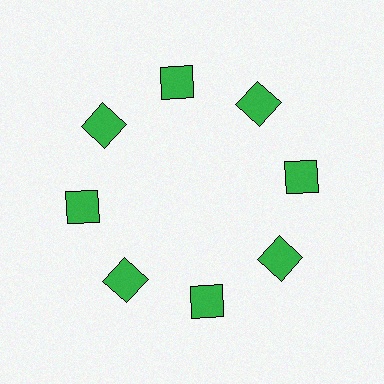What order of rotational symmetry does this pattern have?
This pattern has 8-fold rotational symmetry.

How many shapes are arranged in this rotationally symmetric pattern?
There are 8 shapes, arranged in 8 groups of 1.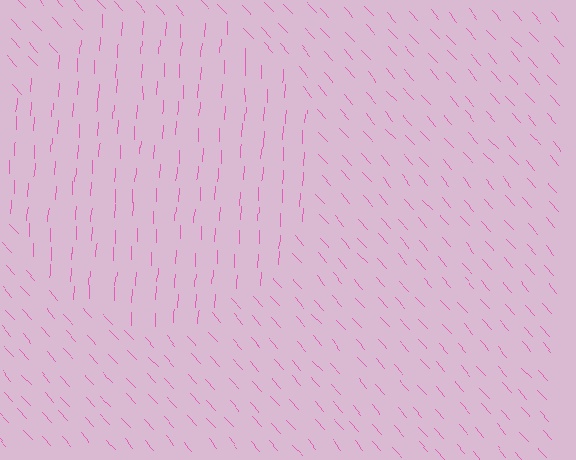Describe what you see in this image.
The image is filled with small pink line segments. A circle region in the image has lines oriented differently from the surrounding lines, creating a visible texture boundary.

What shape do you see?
I see a circle.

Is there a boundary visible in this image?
Yes, there is a texture boundary formed by a change in line orientation.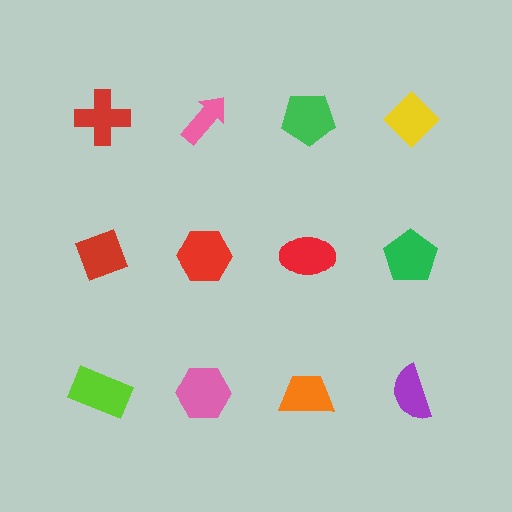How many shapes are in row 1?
4 shapes.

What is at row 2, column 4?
A green pentagon.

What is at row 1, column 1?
A red cross.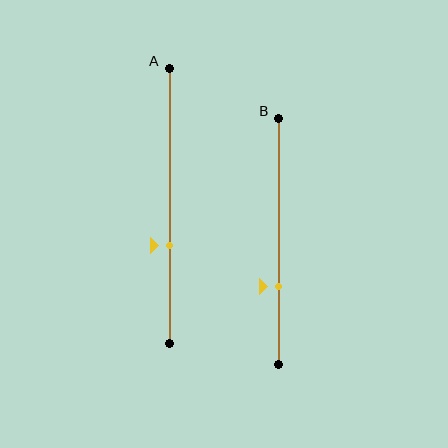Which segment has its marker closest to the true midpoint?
Segment A has its marker closest to the true midpoint.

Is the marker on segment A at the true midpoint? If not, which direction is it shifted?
No, the marker on segment A is shifted downward by about 14% of the segment length.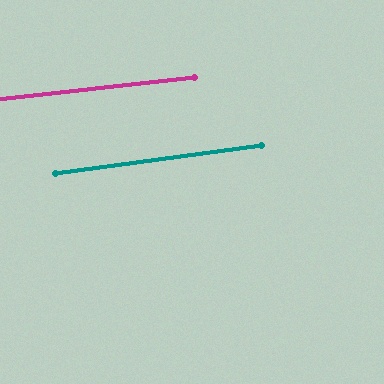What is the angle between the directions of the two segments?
Approximately 1 degree.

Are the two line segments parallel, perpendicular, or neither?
Parallel — their directions differ by only 1.4°.